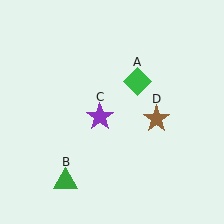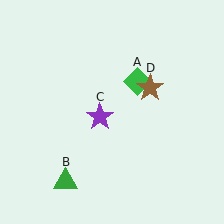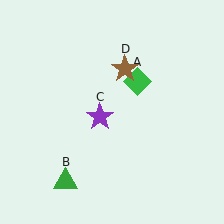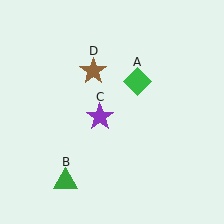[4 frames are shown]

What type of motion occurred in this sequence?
The brown star (object D) rotated counterclockwise around the center of the scene.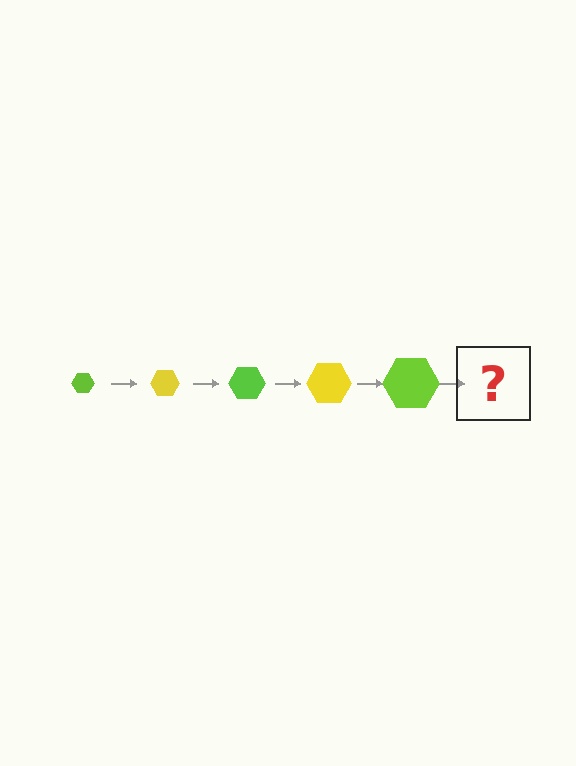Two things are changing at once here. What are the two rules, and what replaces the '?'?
The two rules are that the hexagon grows larger each step and the color cycles through lime and yellow. The '?' should be a yellow hexagon, larger than the previous one.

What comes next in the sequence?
The next element should be a yellow hexagon, larger than the previous one.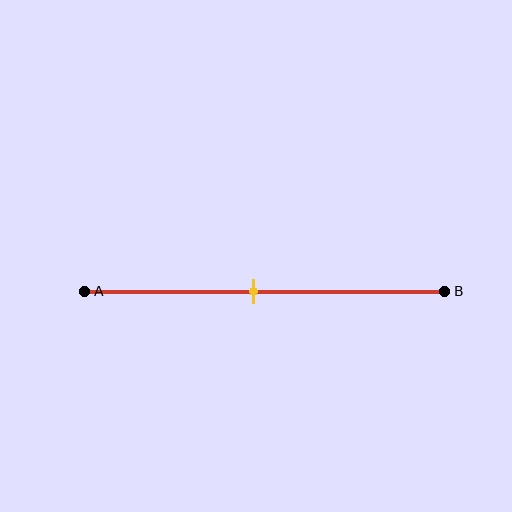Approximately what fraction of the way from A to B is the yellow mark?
The yellow mark is approximately 45% of the way from A to B.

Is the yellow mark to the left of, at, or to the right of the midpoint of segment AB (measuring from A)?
The yellow mark is approximately at the midpoint of segment AB.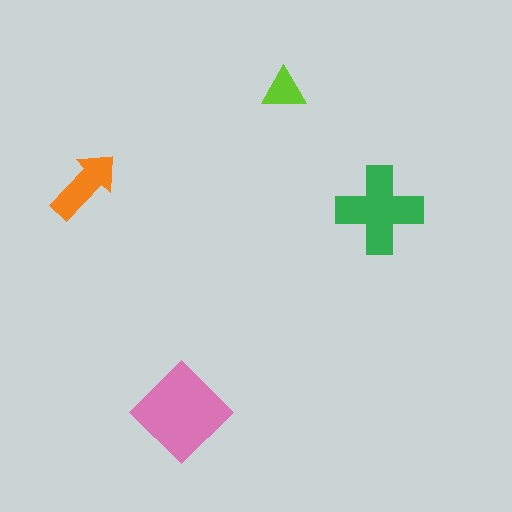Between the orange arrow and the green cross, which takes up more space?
The green cross.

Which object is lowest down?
The pink diamond is bottommost.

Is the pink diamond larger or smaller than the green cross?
Larger.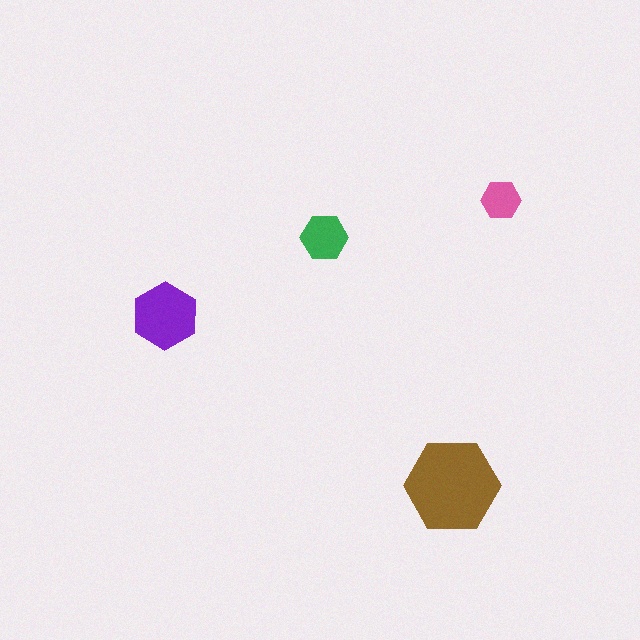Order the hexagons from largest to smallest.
the brown one, the purple one, the green one, the pink one.